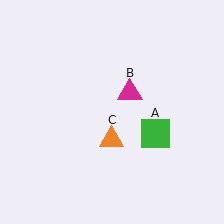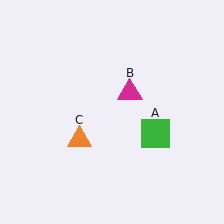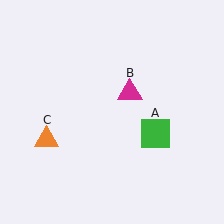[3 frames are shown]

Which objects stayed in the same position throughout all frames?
Green square (object A) and magenta triangle (object B) remained stationary.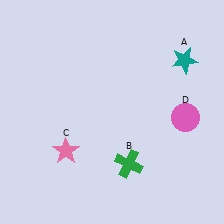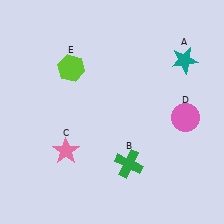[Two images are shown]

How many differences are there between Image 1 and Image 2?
There is 1 difference between the two images.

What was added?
A lime hexagon (E) was added in Image 2.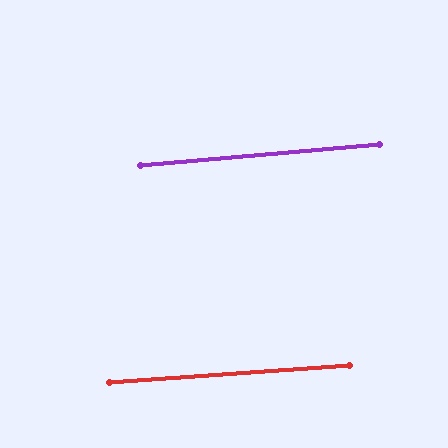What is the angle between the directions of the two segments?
Approximately 1 degree.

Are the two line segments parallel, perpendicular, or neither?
Parallel — their directions differ by only 0.8°.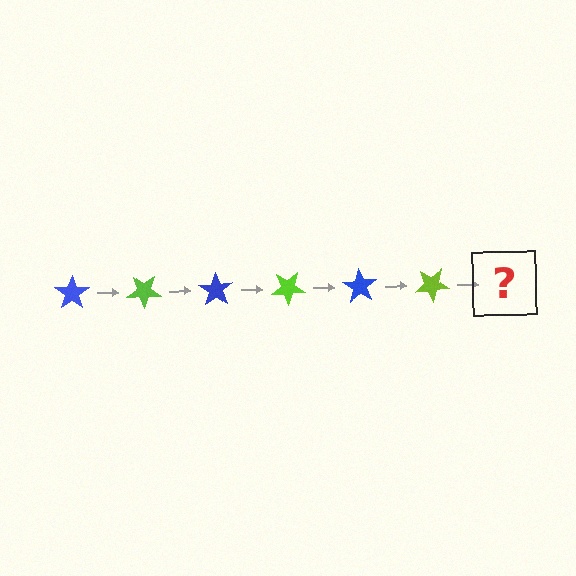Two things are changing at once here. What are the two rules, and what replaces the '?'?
The two rules are that it rotates 35 degrees each step and the color cycles through blue and lime. The '?' should be a blue star, rotated 210 degrees from the start.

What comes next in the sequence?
The next element should be a blue star, rotated 210 degrees from the start.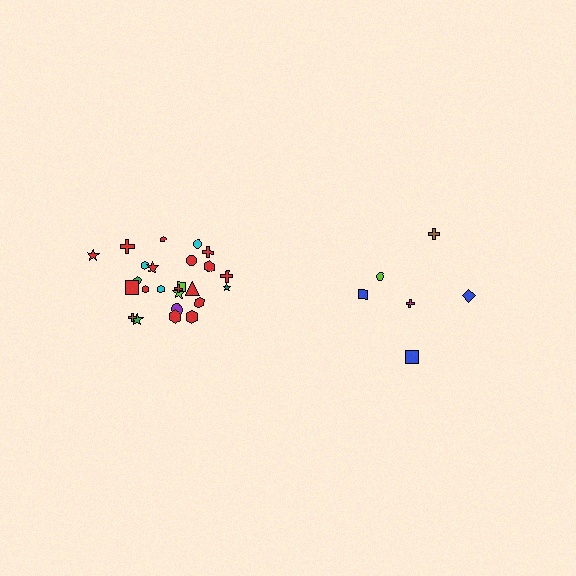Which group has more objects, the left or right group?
The left group.